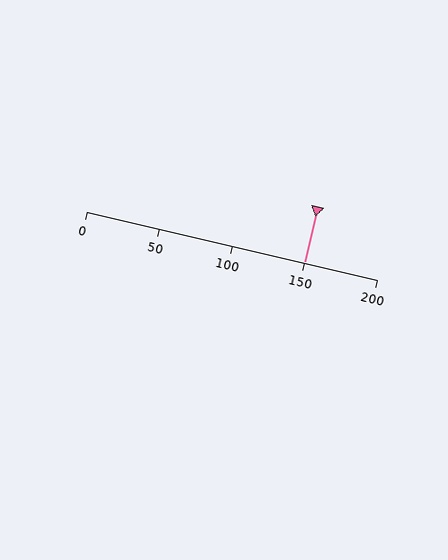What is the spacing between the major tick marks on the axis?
The major ticks are spaced 50 apart.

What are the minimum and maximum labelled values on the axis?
The axis runs from 0 to 200.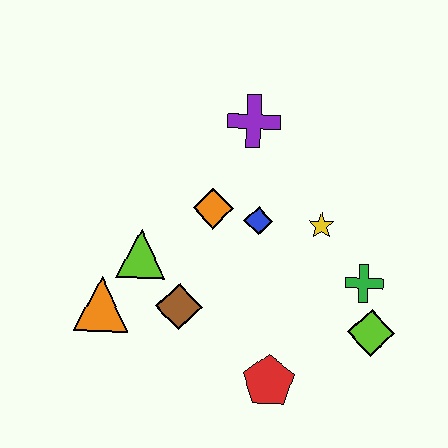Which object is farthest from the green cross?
The orange triangle is farthest from the green cross.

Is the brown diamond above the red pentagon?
Yes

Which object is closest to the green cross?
The lime diamond is closest to the green cross.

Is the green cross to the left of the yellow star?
No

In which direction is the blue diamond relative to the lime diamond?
The blue diamond is to the left of the lime diamond.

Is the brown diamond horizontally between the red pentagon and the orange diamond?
No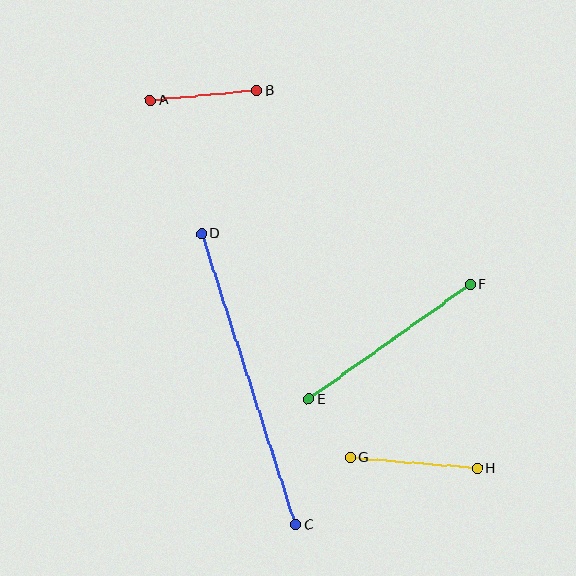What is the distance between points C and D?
The distance is approximately 306 pixels.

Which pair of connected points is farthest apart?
Points C and D are farthest apart.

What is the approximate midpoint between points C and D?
The midpoint is at approximately (249, 379) pixels.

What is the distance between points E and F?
The distance is approximately 198 pixels.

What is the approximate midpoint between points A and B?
The midpoint is at approximately (204, 96) pixels.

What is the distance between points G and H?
The distance is approximately 128 pixels.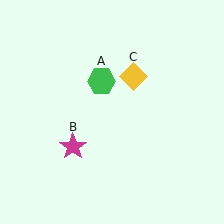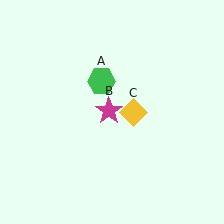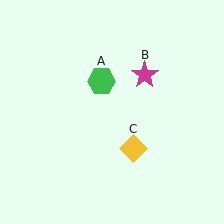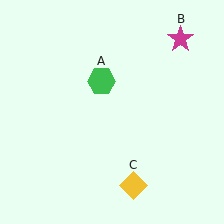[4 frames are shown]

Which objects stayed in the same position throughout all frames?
Green hexagon (object A) remained stationary.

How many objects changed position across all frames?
2 objects changed position: magenta star (object B), yellow diamond (object C).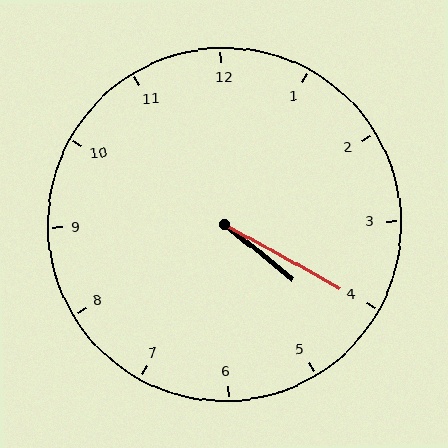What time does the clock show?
4:20.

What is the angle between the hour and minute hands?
Approximately 10 degrees.